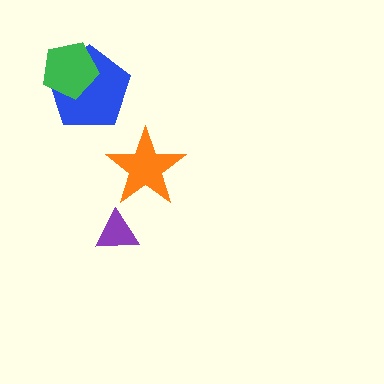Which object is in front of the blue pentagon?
The green pentagon is in front of the blue pentagon.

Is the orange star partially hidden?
No, no other shape covers it.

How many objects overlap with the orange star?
0 objects overlap with the orange star.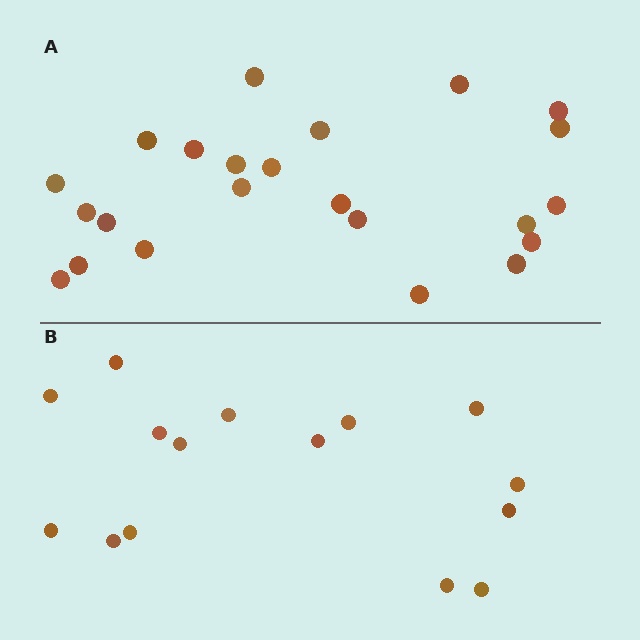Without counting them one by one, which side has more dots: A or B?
Region A (the top region) has more dots.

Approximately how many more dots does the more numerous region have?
Region A has roughly 8 or so more dots than region B.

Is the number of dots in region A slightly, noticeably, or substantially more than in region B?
Region A has substantially more. The ratio is roughly 1.5 to 1.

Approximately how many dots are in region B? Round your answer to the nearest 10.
About 20 dots. (The exact count is 15, which rounds to 20.)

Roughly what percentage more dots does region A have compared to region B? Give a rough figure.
About 55% more.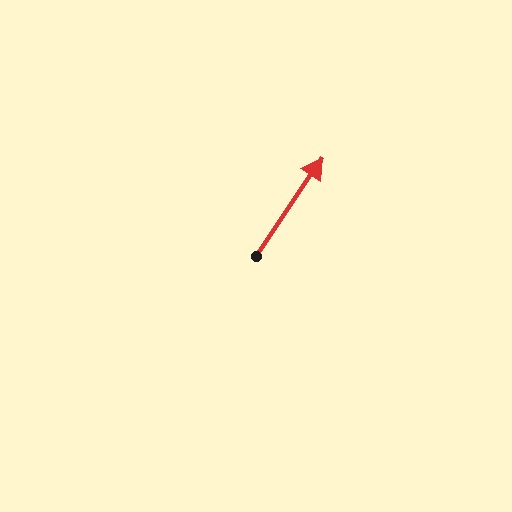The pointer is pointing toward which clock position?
Roughly 1 o'clock.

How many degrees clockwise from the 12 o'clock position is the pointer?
Approximately 34 degrees.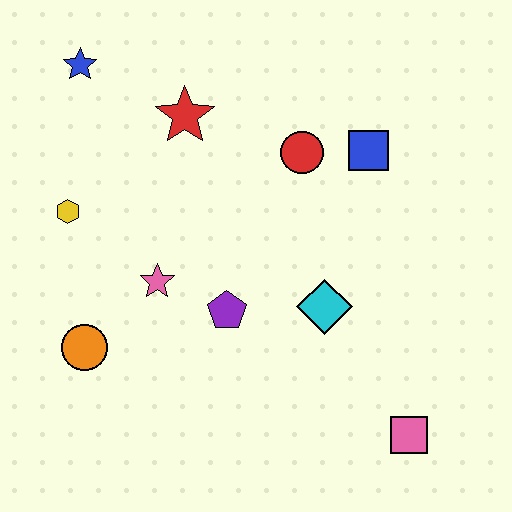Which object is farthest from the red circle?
The pink square is farthest from the red circle.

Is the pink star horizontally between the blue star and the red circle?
Yes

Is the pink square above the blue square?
No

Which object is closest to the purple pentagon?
The pink star is closest to the purple pentagon.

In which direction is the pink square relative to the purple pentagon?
The pink square is to the right of the purple pentagon.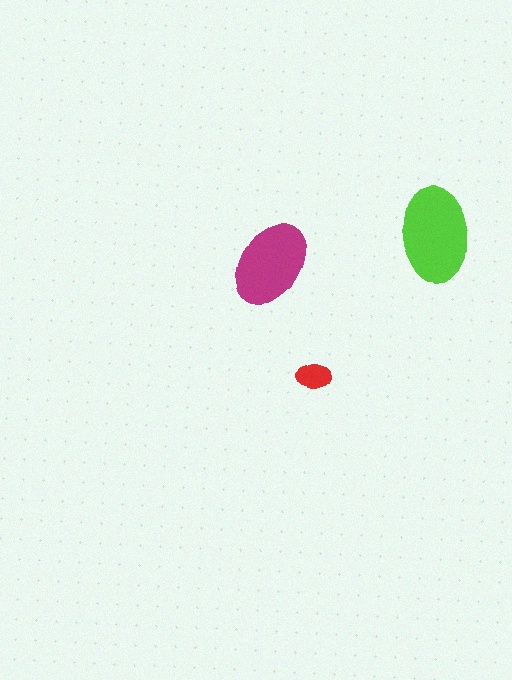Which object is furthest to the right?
The lime ellipse is rightmost.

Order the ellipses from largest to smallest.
the lime one, the magenta one, the red one.